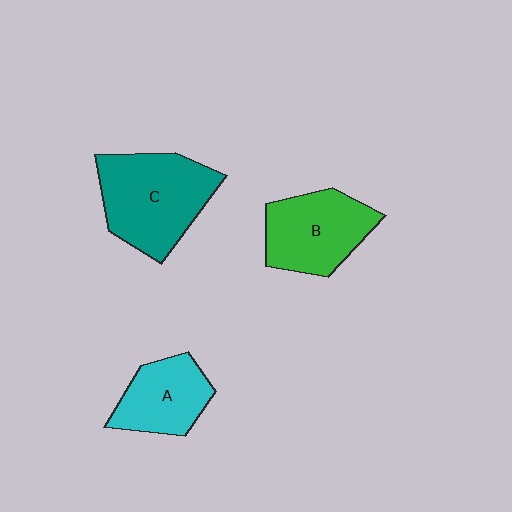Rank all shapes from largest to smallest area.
From largest to smallest: C (teal), B (green), A (cyan).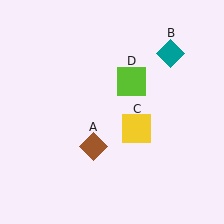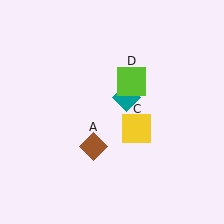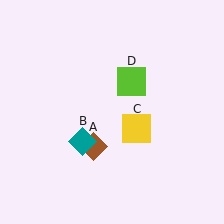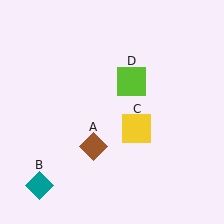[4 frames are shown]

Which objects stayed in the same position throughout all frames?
Brown diamond (object A) and yellow square (object C) and lime square (object D) remained stationary.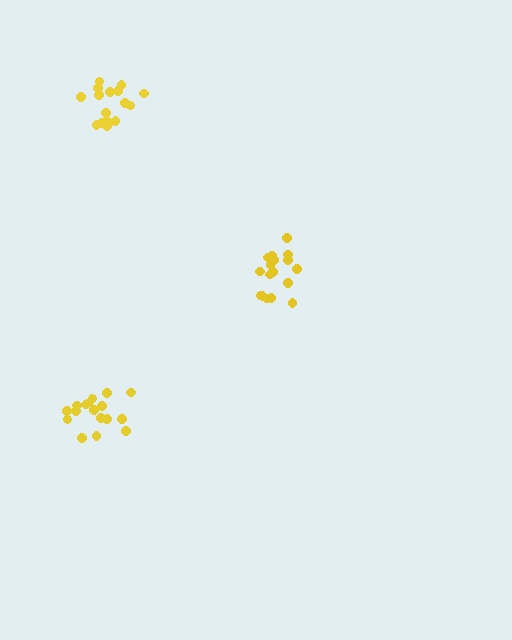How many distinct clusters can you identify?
There are 3 distinct clusters.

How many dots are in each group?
Group 1: 17 dots, Group 2: 17 dots, Group 3: 17 dots (51 total).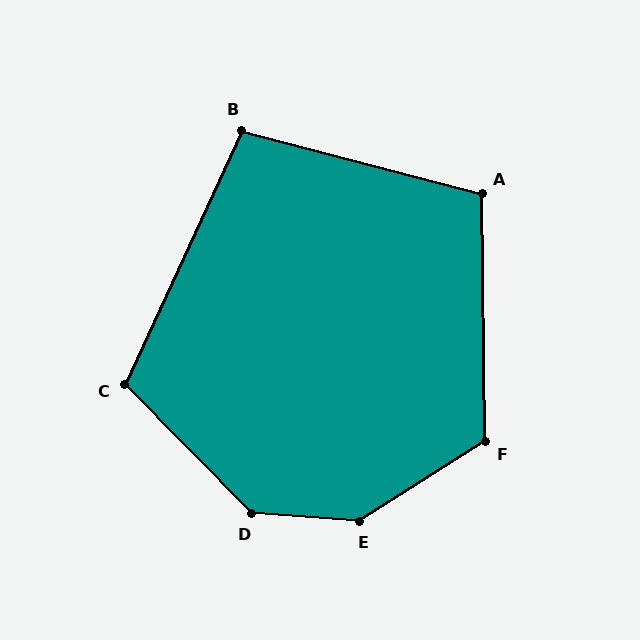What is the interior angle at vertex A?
Approximately 106 degrees (obtuse).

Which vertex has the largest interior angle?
E, at approximately 143 degrees.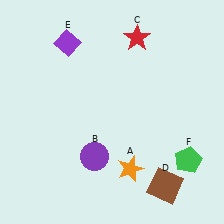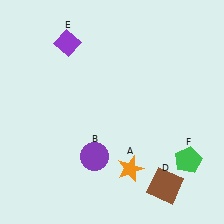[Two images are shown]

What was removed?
The red star (C) was removed in Image 2.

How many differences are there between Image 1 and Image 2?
There is 1 difference between the two images.